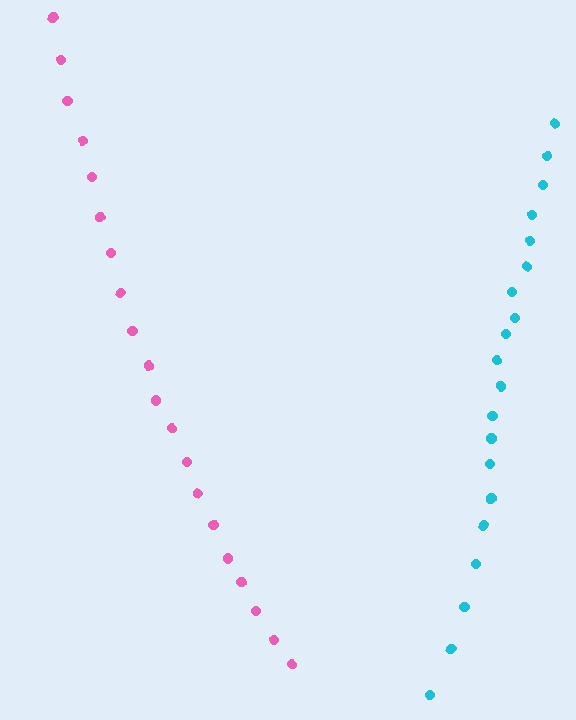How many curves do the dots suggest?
There are 2 distinct paths.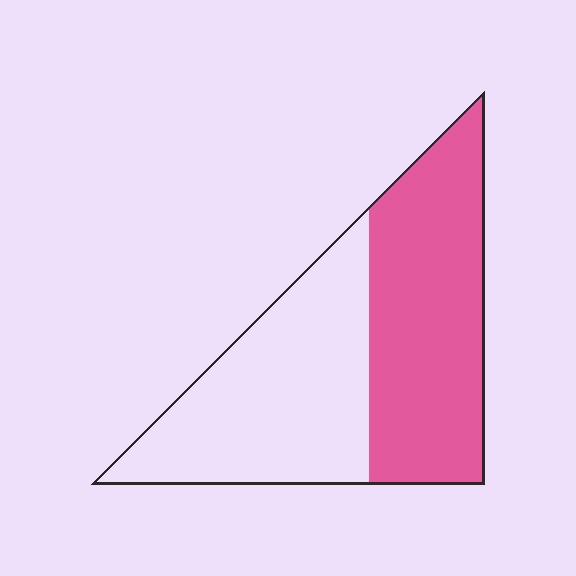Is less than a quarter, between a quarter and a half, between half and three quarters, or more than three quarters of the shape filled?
Between half and three quarters.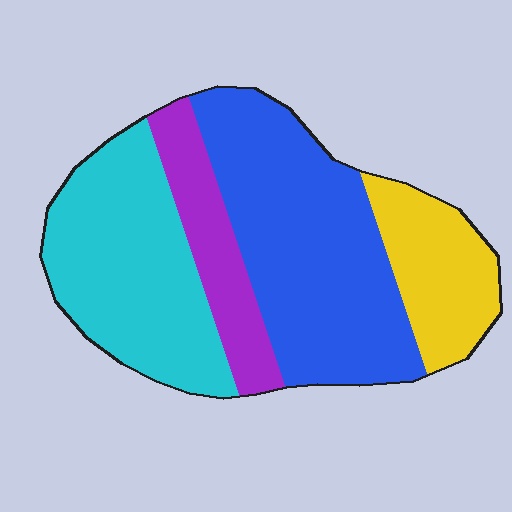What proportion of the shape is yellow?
Yellow takes up less than a quarter of the shape.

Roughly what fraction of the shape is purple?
Purple takes up about one eighth (1/8) of the shape.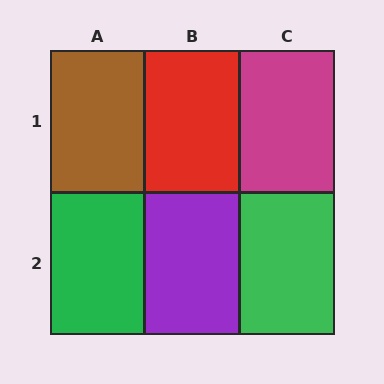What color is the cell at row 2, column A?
Green.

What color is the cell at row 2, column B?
Purple.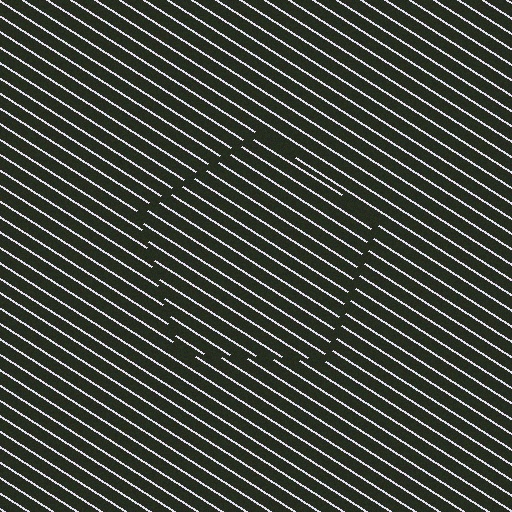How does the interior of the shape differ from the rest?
The interior of the shape contains the same grating, shifted by half a period — the contour is defined by the phase discontinuity where line-ends from the inner and outer gratings abut.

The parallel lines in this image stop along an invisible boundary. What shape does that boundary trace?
An illusory pentagon. The interior of the shape contains the same grating, shifted by half a period — the contour is defined by the phase discontinuity where line-ends from the inner and outer gratings abut.